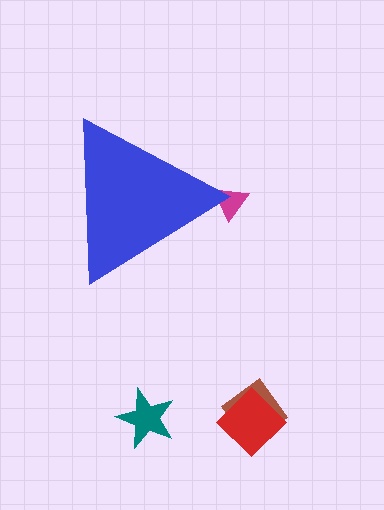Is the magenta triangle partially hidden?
Yes, the magenta triangle is partially hidden behind the blue triangle.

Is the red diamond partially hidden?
No, the red diamond is fully visible.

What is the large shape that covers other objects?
A blue triangle.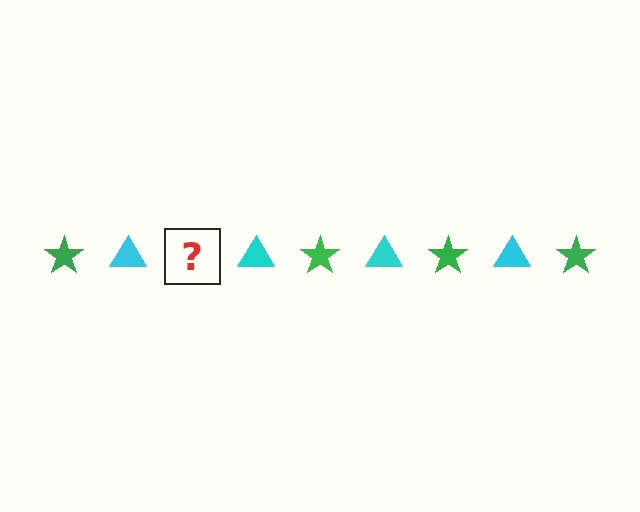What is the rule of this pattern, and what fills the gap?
The rule is that the pattern alternates between green star and cyan triangle. The gap should be filled with a green star.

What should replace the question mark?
The question mark should be replaced with a green star.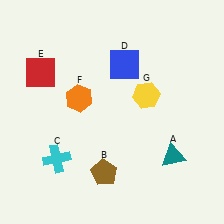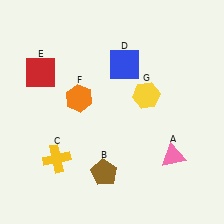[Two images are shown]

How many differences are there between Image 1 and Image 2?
There are 2 differences between the two images.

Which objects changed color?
A changed from teal to pink. C changed from cyan to yellow.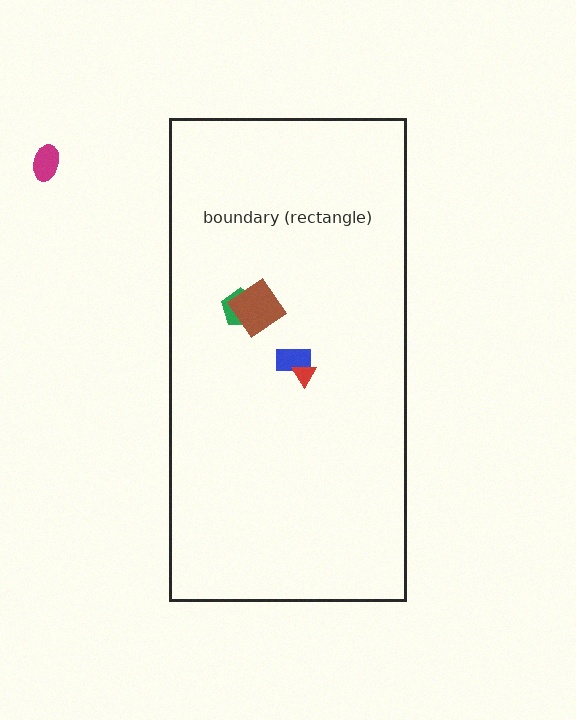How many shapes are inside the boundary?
4 inside, 1 outside.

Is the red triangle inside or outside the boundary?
Inside.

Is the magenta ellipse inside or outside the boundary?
Outside.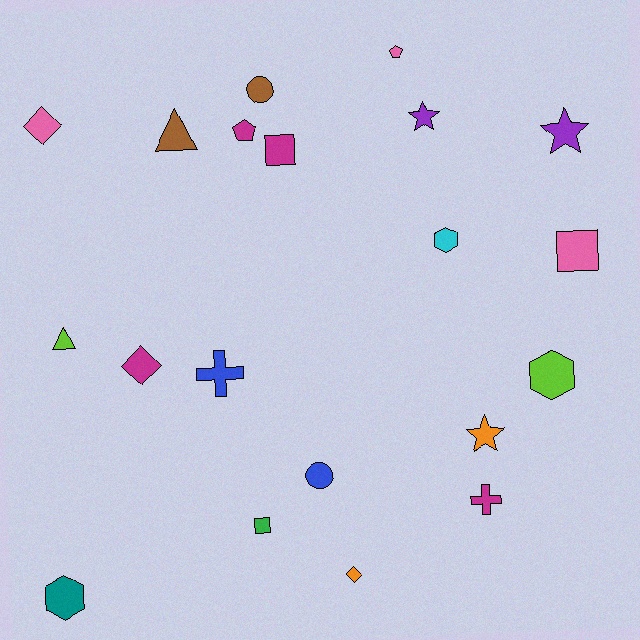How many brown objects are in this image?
There are 2 brown objects.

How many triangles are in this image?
There are 2 triangles.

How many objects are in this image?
There are 20 objects.